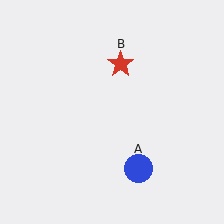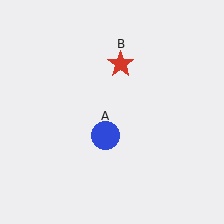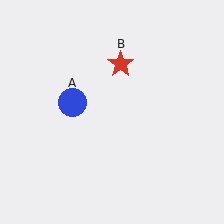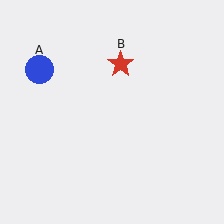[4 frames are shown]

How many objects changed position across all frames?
1 object changed position: blue circle (object A).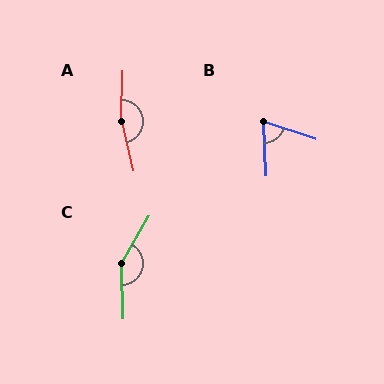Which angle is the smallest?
B, at approximately 69 degrees.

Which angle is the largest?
A, at approximately 166 degrees.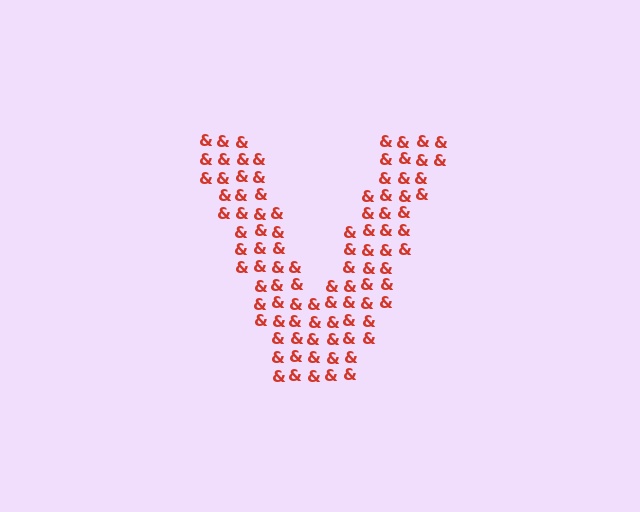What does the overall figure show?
The overall figure shows the letter V.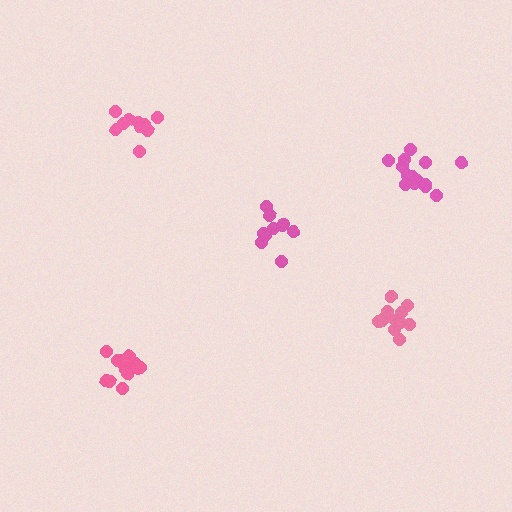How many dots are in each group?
Group 1: 10 dots, Group 2: 11 dots, Group 3: 15 dots, Group 4: 15 dots, Group 5: 10 dots (61 total).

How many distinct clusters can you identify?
There are 5 distinct clusters.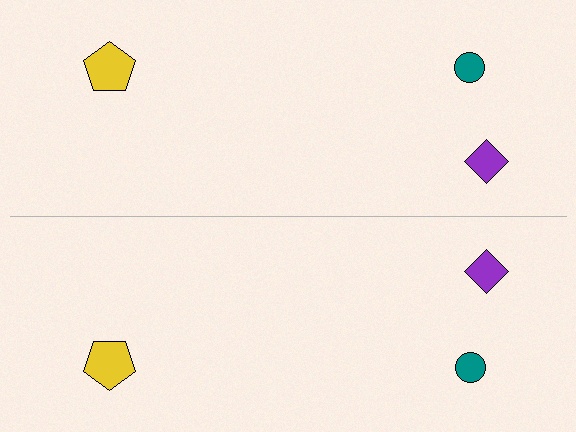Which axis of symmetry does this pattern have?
The pattern has a horizontal axis of symmetry running through the center of the image.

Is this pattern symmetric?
Yes, this pattern has bilateral (reflection) symmetry.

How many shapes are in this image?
There are 6 shapes in this image.